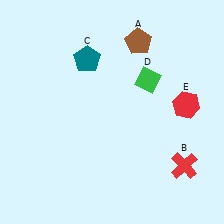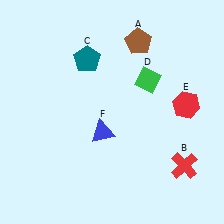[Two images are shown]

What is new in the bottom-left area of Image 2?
A blue triangle (F) was added in the bottom-left area of Image 2.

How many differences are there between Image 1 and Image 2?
There is 1 difference between the two images.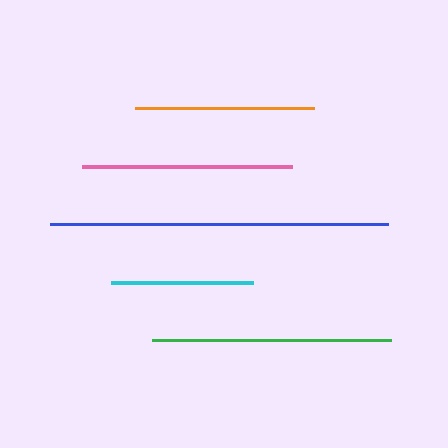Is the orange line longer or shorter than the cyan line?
The orange line is longer than the cyan line.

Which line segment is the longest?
The blue line is the longest at approximately 337 pixels.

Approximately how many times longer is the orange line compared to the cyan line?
The orange line is approximately 1.3 times the length of the cyan line.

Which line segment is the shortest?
The cyan line is the shortest at approximately 142 pixels.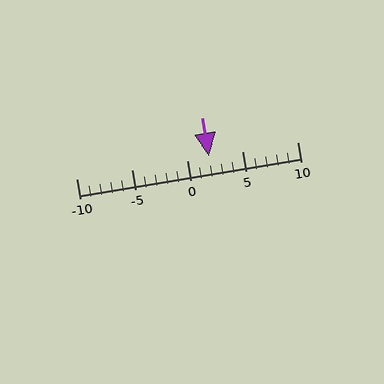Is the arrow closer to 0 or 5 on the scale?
The arrow is closer to 0.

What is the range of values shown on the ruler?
The ruler shows values from -10 to 10.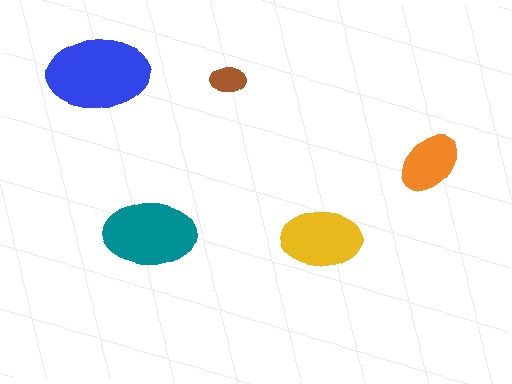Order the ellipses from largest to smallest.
the blue one, the teal one, the yellow one, the orange one, the brown one.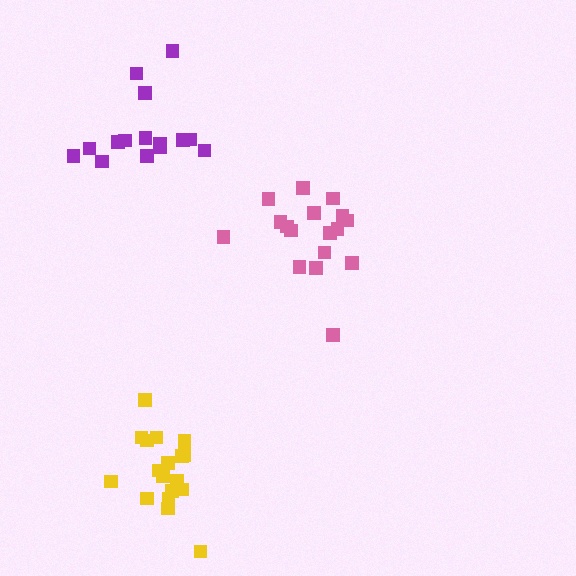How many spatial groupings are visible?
There are 3 spatial groupings.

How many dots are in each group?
Group 1: 17 dots, Group 2: 19 dots, Group 3: 15 dots (51 total).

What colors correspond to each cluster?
The clusters are colored: pink, yellow, purple.